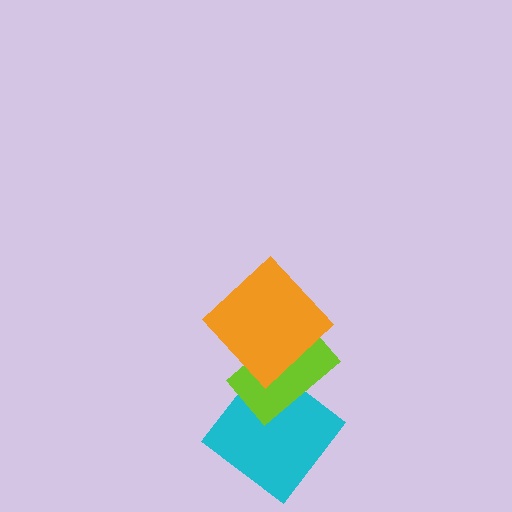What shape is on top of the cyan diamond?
The lime rectangle is on top of the cyan diamond.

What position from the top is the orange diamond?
The orange diamond is 1st from the top.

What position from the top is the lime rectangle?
The lime rectangle is 2nd from the top.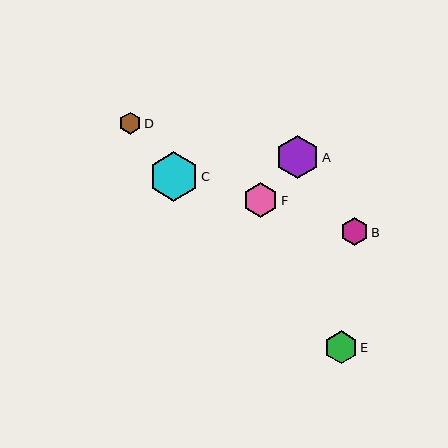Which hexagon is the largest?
Hexagon C is the largest with a size of approximately 49 pixels.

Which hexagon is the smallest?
Hexagon D is the smallest with a size of approximately 22 pixels.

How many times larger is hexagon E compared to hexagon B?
Hexagon E is approximately 1.2 times the size of hexagon B.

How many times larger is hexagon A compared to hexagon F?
Hexagon A is approximately 1.2 times the size of hexagon F.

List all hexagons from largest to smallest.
From largest to smallest: C, A, F, E, B, D.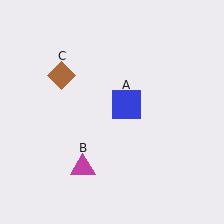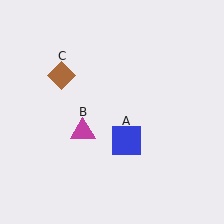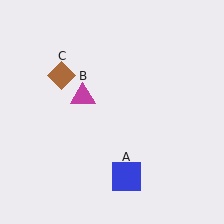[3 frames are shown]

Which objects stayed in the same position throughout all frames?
Brown diamond (object C) remained stationary.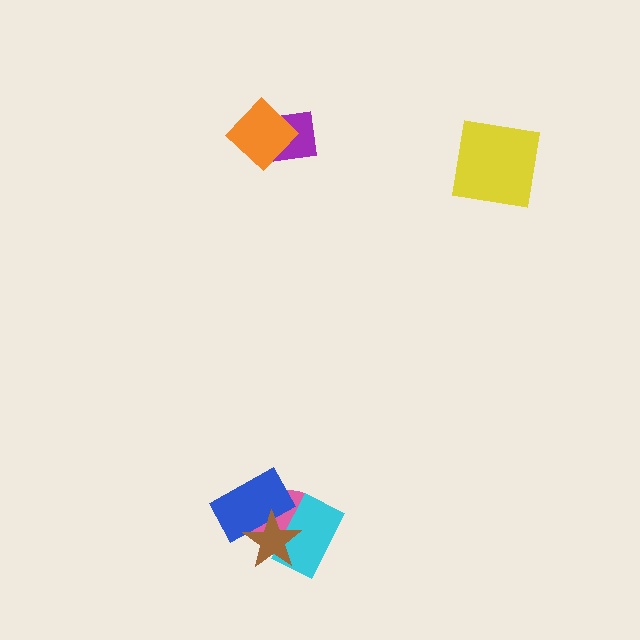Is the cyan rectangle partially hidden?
Yes, it is partially covered by another shape.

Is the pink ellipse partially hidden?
Yes, it is partially covered by another shape.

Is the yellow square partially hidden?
No, no other shape covers it.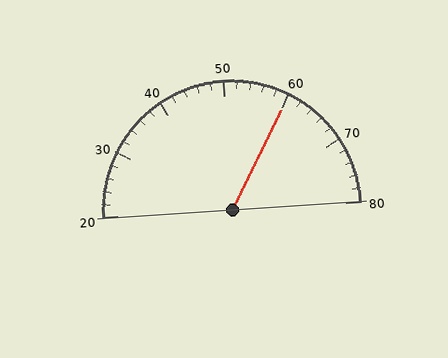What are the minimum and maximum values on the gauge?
The gauge ranges from 20 to 80.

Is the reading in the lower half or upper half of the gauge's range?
The reading is in the upper half of the range (20 to 80).